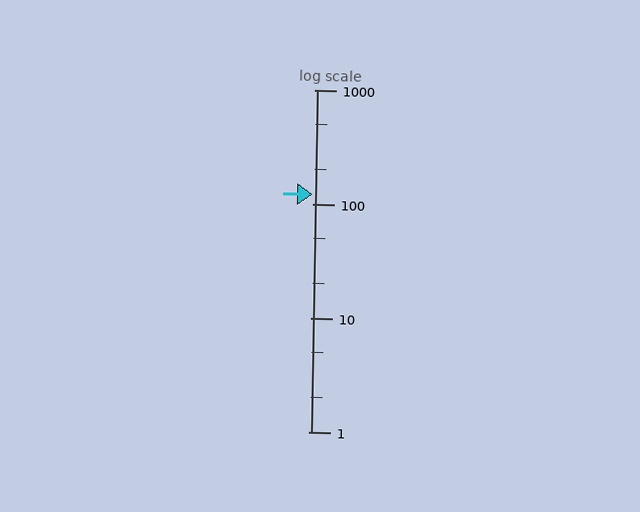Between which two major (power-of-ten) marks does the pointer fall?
The pointer is between 100 and 1000.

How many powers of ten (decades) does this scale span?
The scale spans 3 decades, from 1 to 1000.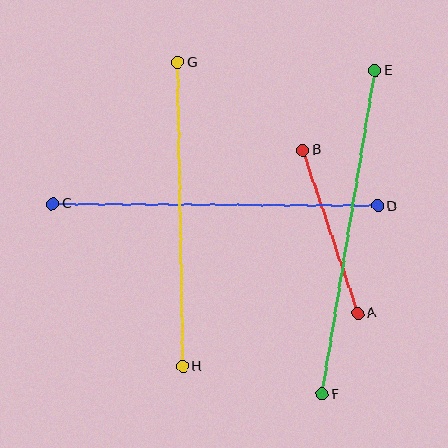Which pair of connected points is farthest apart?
Points E and F are farthest apart.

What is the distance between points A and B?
The distance is approximately 172 pixels.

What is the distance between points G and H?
The distance is approximately 304 pixels.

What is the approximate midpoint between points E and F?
The midpoint is at approximately (349, 232) pixels.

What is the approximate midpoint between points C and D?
The midpoint is at approximately (215, 205) pixels.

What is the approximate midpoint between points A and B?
The midpoint is at approximately (330, 232) pixels.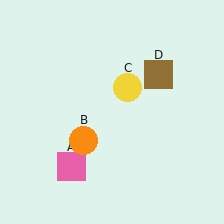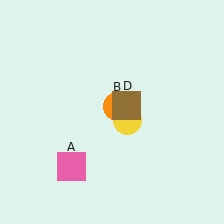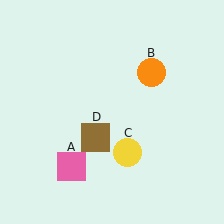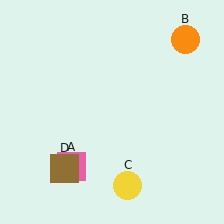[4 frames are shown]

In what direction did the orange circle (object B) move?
The orange circle (object B) moved up and to the right.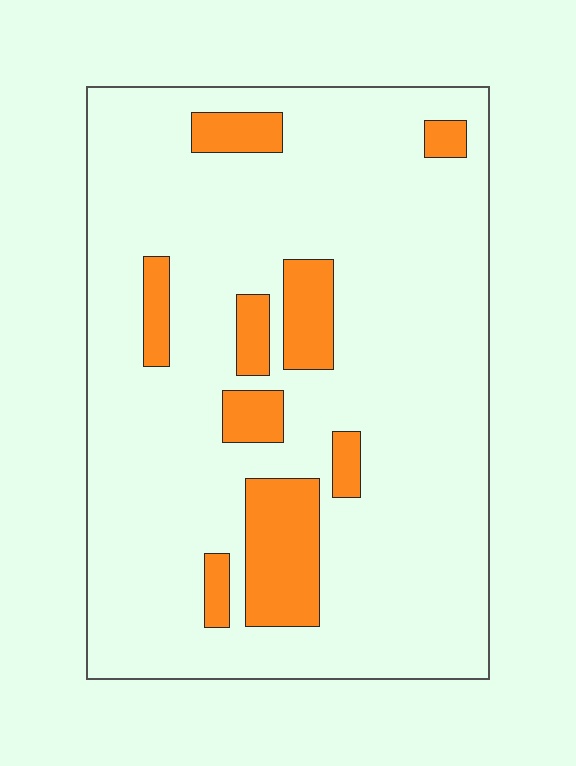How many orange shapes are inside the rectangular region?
9.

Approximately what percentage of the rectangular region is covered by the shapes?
Approximately 15%.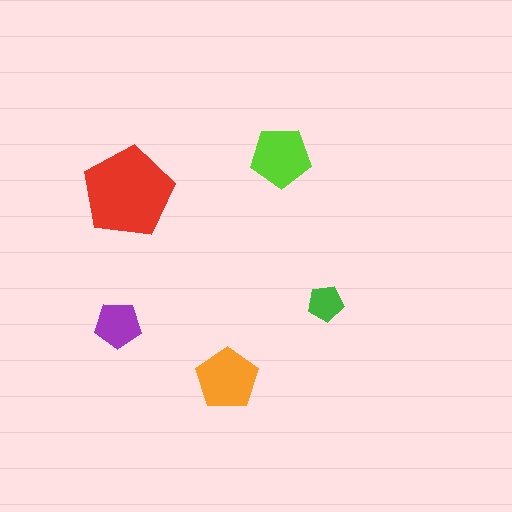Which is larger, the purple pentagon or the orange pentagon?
The orange one.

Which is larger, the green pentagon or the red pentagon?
The red one.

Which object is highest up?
The lime pentagon is topmost.